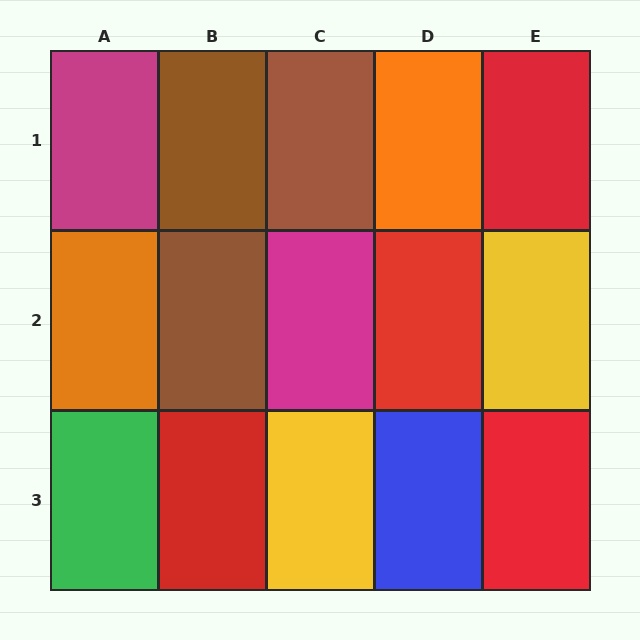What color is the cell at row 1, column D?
Orange.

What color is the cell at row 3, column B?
Red.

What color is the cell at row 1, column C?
Brown.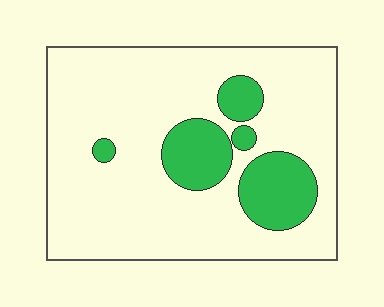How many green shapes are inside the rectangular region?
5.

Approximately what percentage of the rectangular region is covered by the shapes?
Approximately 20%.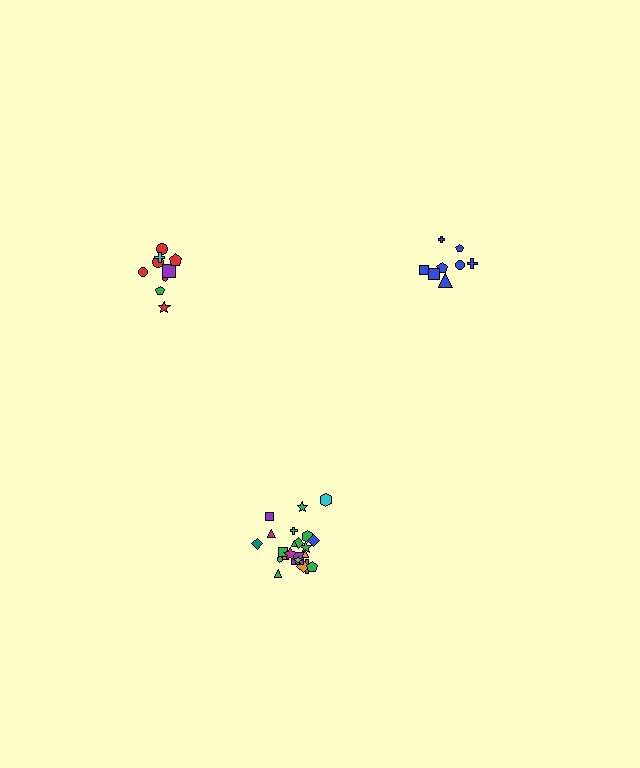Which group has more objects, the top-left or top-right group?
The top-left group.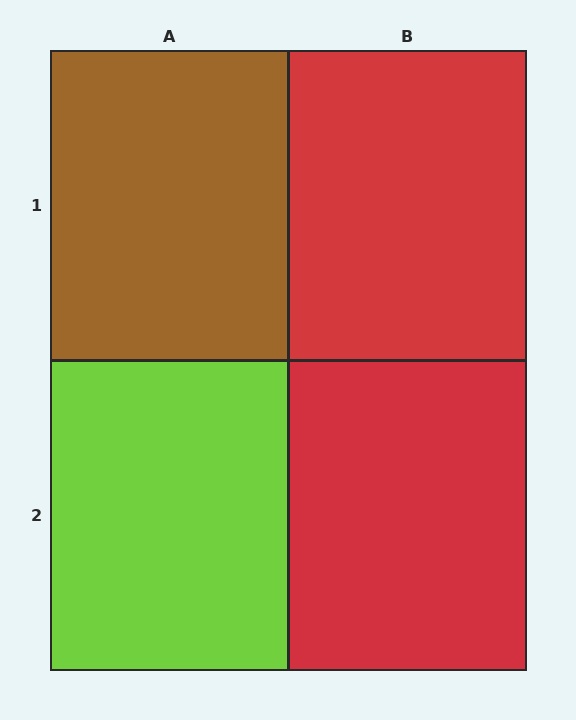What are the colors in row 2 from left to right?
Lime, red.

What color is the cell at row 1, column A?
Brown.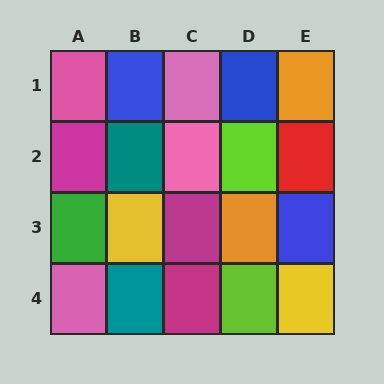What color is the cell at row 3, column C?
Magenta.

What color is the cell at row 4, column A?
Pink.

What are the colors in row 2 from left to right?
Magenta, teal, pink, lime, red.